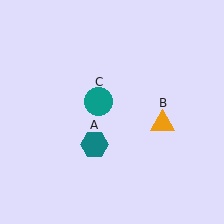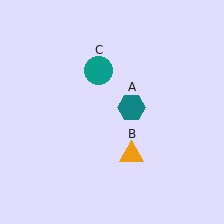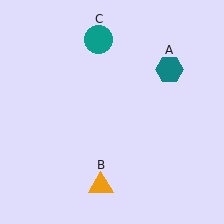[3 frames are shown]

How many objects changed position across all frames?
3 objects changed position: teal hexagon (object A), orange triangle (object B), teal circle (object C).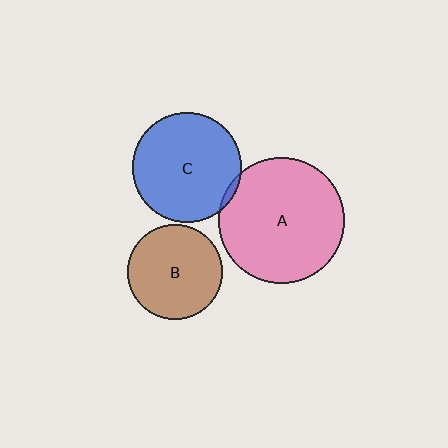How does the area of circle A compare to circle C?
Approximately 1.3 times.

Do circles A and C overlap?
Yes.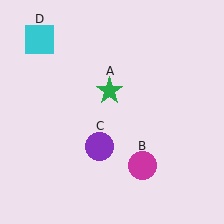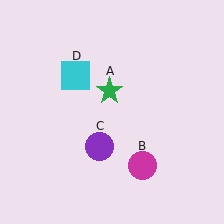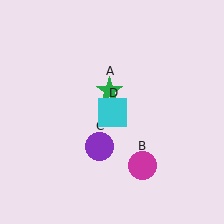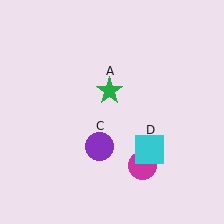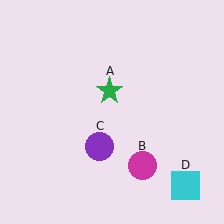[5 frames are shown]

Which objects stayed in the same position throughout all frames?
Green star (object A) and magenta circle (object B) and purple circle (object C) remained stationary.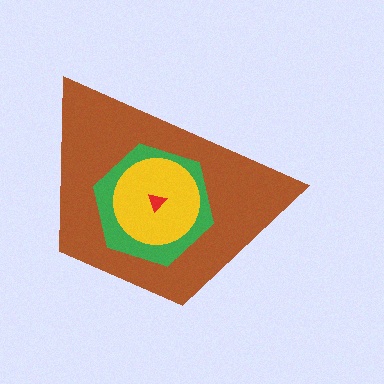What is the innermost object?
The red triangle.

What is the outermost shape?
The brown trapezoid.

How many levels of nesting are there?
4.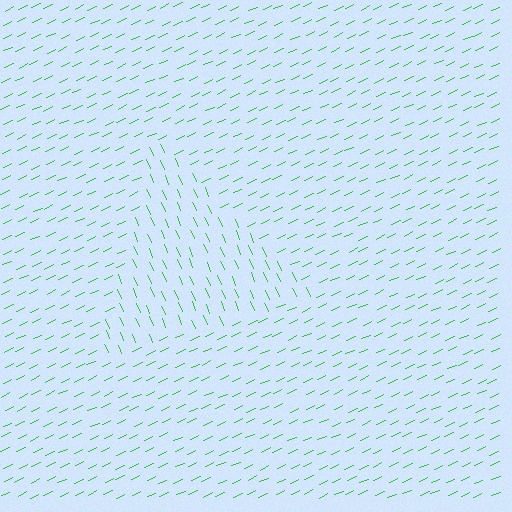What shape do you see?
I see a triangle.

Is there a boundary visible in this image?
Yes, there is a texture boundary formed by a change in line orientation.